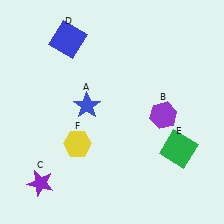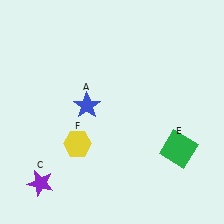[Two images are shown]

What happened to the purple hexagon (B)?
The purple hexagon (B) was removed in Image 2. It was in the bottom-right area of Image 1.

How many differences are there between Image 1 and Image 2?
There are 2 differences between the two images.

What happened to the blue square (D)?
The blue square (D) was removed in Image 2. It was in the top-left area of Image 1.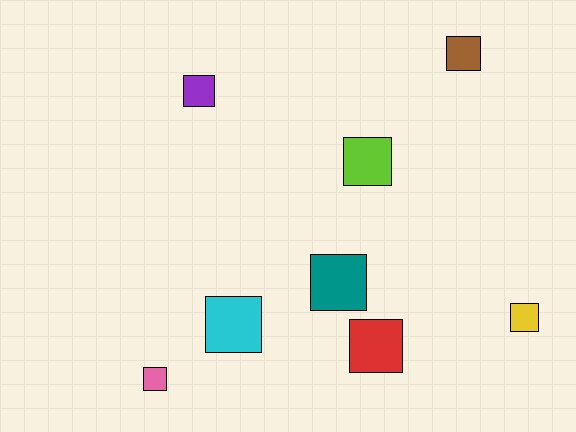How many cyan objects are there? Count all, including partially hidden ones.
There is 1 cyan object.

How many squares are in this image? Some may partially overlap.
There are 8 squares.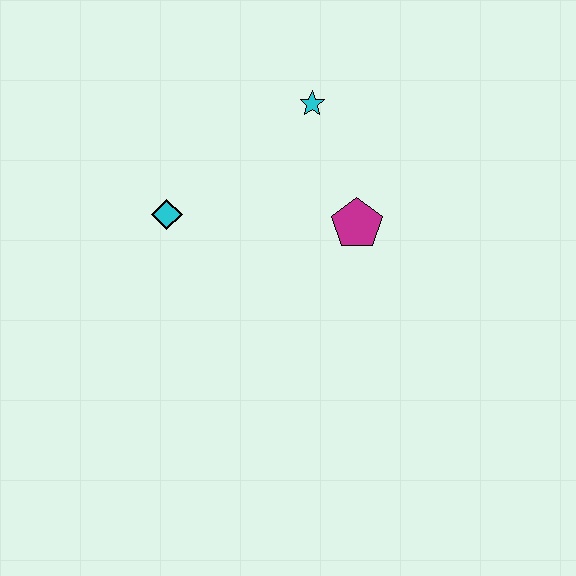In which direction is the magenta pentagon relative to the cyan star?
The magenta pentagon is below the cyan star.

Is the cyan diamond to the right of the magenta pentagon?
No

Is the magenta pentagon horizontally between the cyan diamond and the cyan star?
No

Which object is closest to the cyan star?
The magenta pentagon is closest to the cyan star.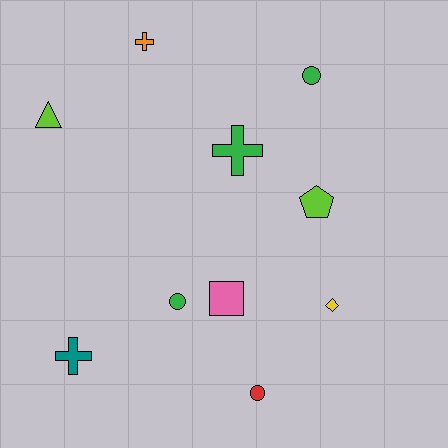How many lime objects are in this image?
There are 2 lime objects.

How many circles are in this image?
There are 3 circles.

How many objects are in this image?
There are 10 objects.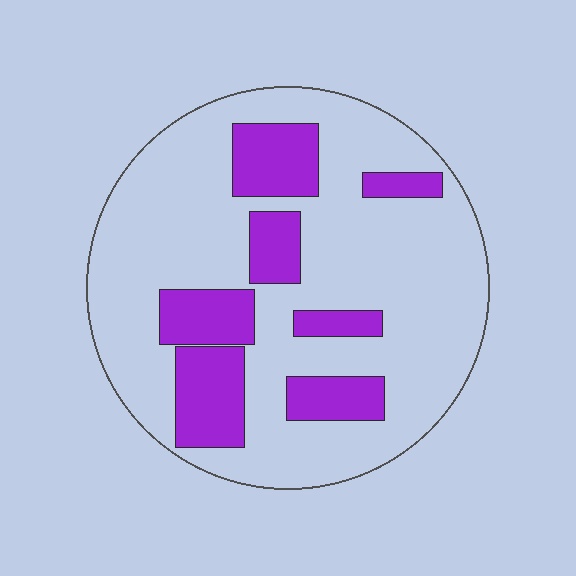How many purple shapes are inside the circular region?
7.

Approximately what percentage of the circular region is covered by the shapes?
Approximately 25%.